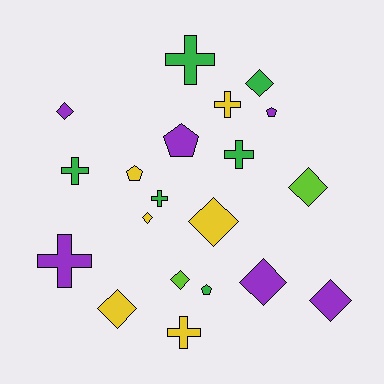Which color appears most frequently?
Yellow, with 6 objects.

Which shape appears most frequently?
Diamond, with 9 objects.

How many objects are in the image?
There are 20 objects.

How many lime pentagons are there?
There are no lime pentagons.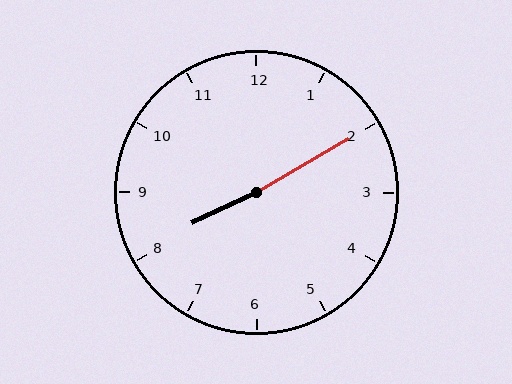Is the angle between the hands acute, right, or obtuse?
It is obtuse.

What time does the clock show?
8:10.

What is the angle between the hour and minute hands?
Approximately 175 degrees.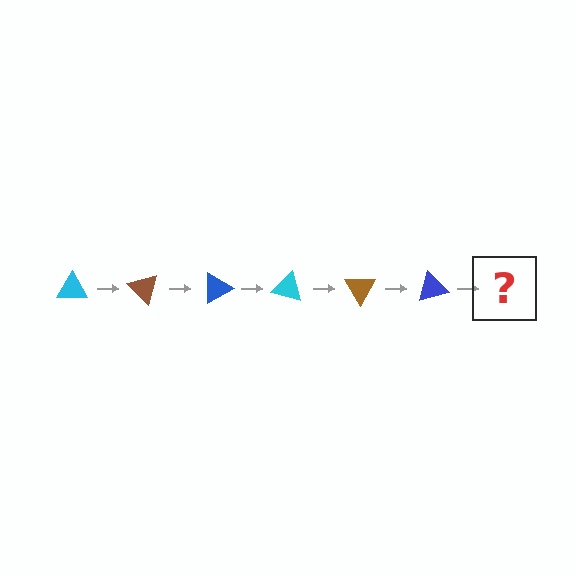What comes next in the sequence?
The next element should be a cyan triangle, rotated 270 degrees from the start.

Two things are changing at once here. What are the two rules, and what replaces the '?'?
The two rules are that it rotates 45 degrees each step and the color cycles through cyan, brown, and blue. The '?' should be a cyan triangle, rotated 270 degrees from the start.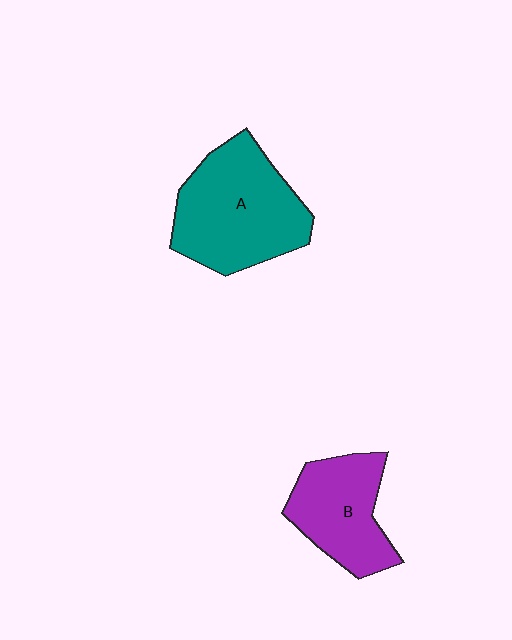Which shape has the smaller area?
Shape B (purple).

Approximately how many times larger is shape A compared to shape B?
Approximately 1.4 times.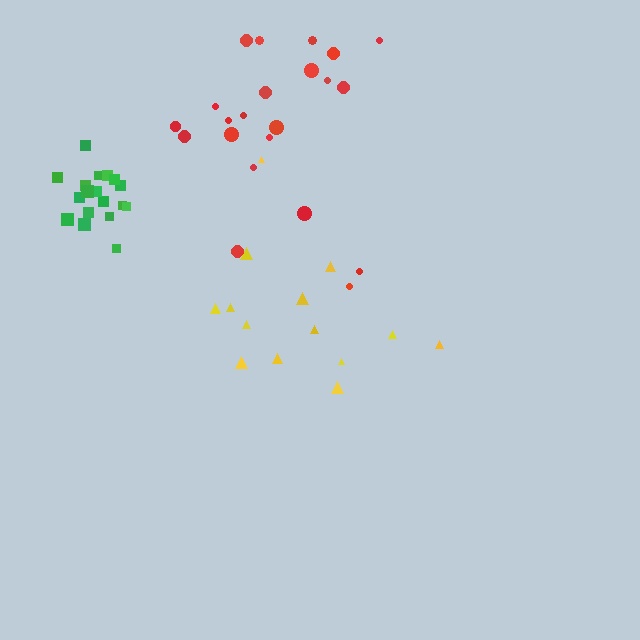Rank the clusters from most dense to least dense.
green, red, yellow.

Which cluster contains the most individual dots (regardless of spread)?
Red (22).